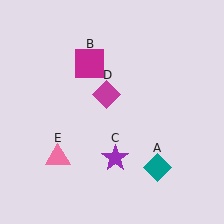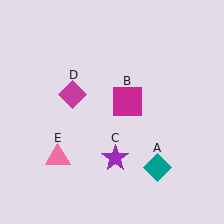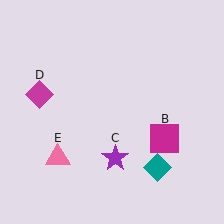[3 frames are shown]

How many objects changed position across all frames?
2 objects changed position: magenta square (object B), magenta diamond (object D).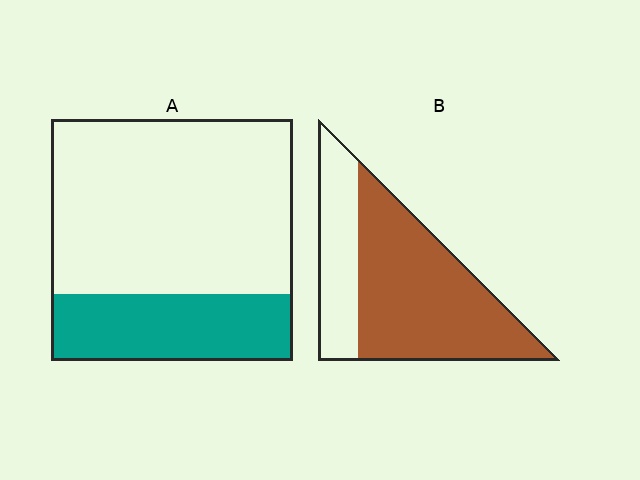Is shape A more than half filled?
No.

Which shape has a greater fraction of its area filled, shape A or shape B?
Shape B.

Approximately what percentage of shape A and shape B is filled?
A is approximately 30% and B is approximately 70%.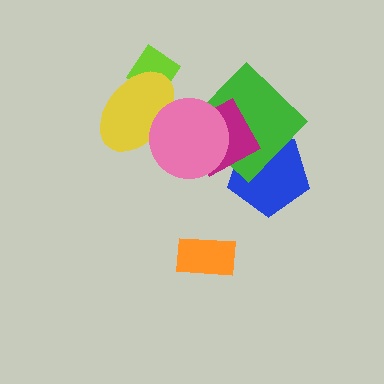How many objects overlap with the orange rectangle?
0 objects overlap with the orange rectangle.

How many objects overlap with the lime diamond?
1 object overlaps with the lime diamond.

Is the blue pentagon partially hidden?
Yes, it is partially covered by another shape.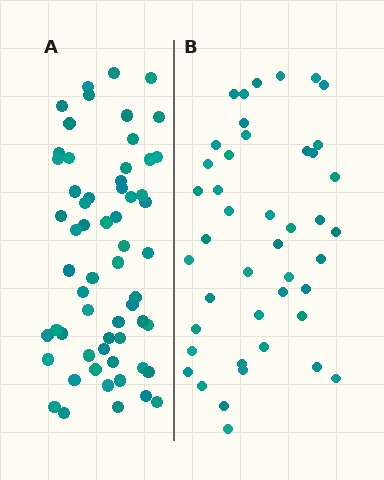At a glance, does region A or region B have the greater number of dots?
Region A (the left region) has more dots.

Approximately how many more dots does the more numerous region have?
Region A has approximately 15 more dots than region B.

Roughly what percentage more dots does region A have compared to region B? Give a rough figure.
About 35% more.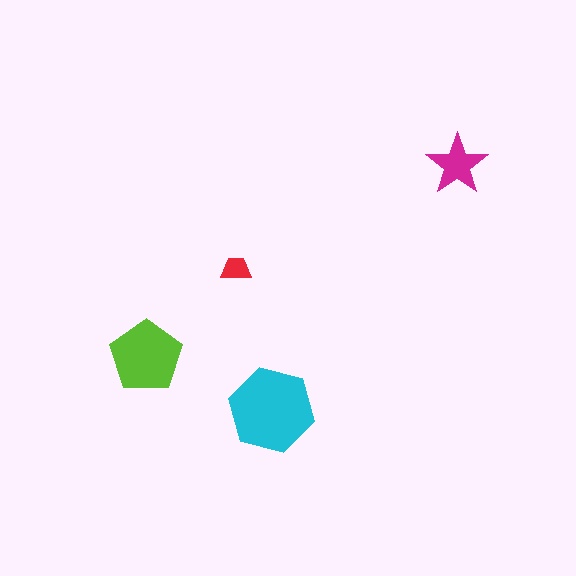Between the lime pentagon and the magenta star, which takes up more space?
The lime pentagon.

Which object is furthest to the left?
The lime pentagon is leftmost.